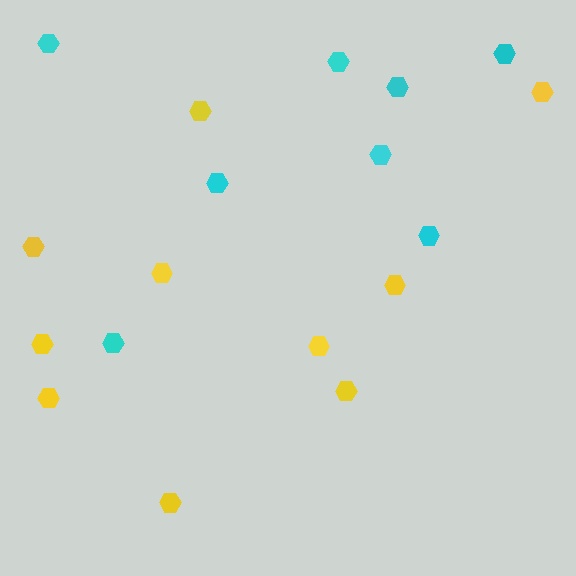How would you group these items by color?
There are 2 groups: one group of yellow hexagons (10) and one group of cyan hexagons (8).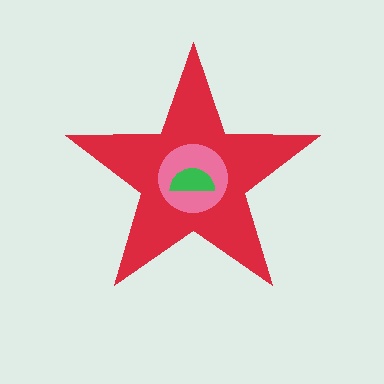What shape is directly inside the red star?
The pink circle.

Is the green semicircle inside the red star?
Yes.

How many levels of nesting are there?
3.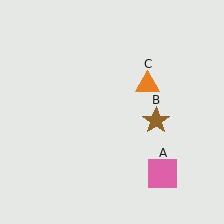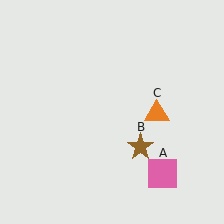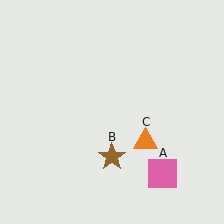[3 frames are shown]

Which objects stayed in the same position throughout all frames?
Pink square (object A) remained stationary.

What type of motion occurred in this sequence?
The brown star (object B), orange triangle (object C) rotated clockwise around the center of the scene.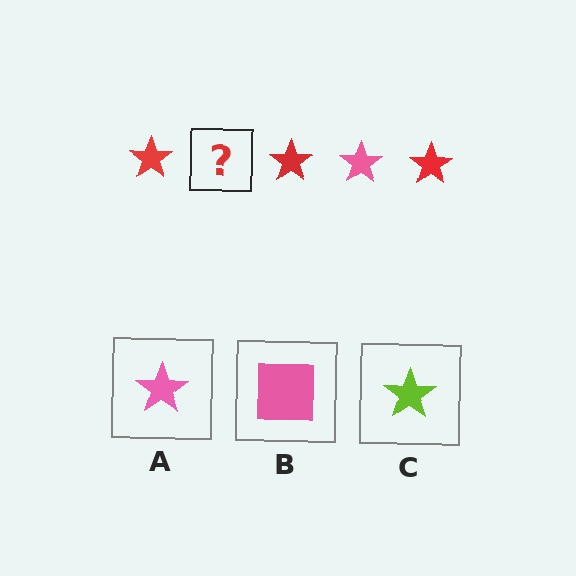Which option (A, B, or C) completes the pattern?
A.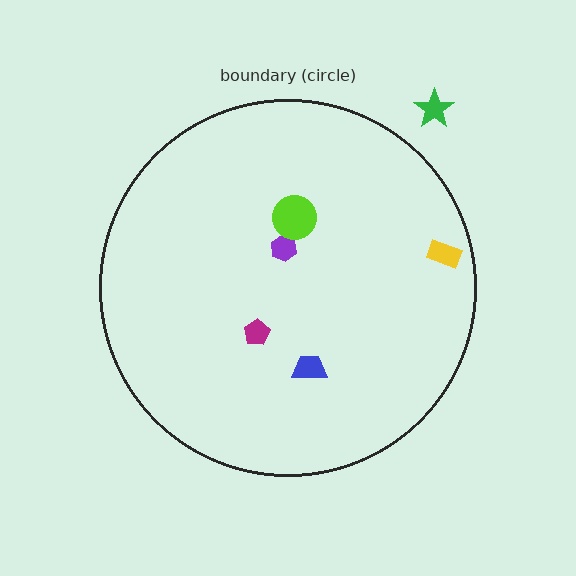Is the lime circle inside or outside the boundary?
Inside.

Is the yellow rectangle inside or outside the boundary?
Inside.